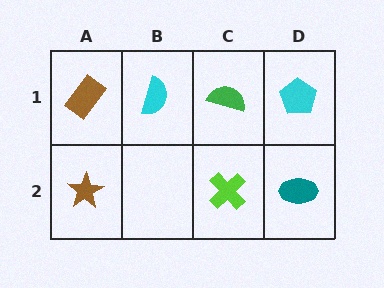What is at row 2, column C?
A lime cross.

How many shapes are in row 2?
3 shapes.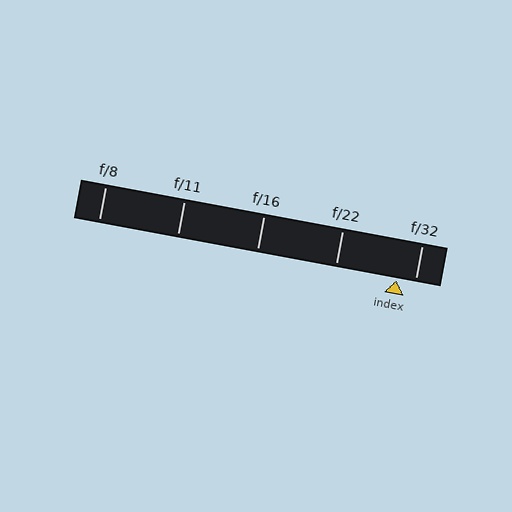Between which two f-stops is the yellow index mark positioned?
The index mark is between f/22 and f/32.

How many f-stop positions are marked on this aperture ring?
There are 5 f-stop positions marked.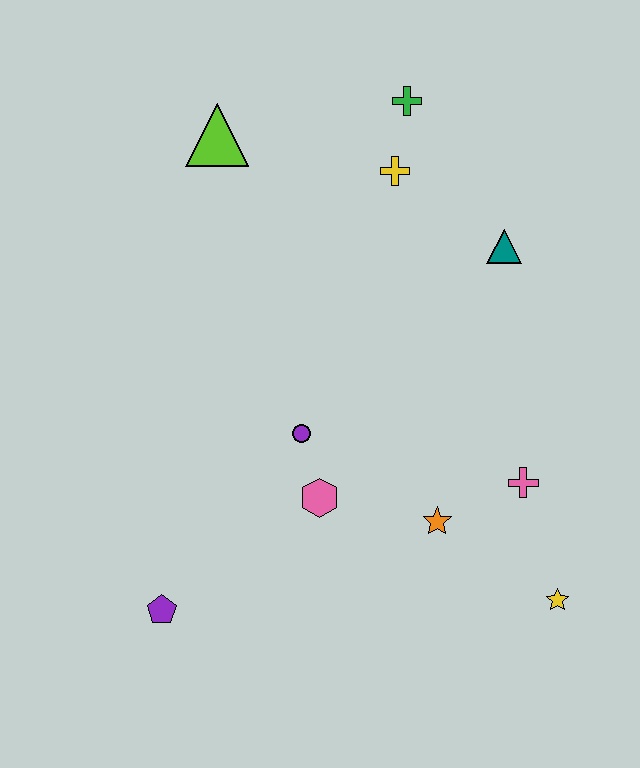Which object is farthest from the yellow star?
The lime triangle is farthest from the yellow star.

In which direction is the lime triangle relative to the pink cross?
The lime triangle is above the pink cross.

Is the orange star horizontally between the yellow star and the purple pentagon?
Yes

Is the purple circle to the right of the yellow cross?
No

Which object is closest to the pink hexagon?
The purple circle is closest to the pink hexagon.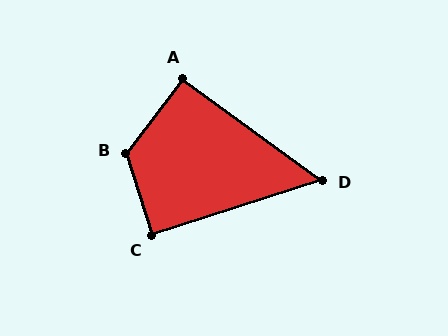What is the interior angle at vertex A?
Approximately 91 degrees (approximately right).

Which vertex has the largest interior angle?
B, at approximately 126 degrees.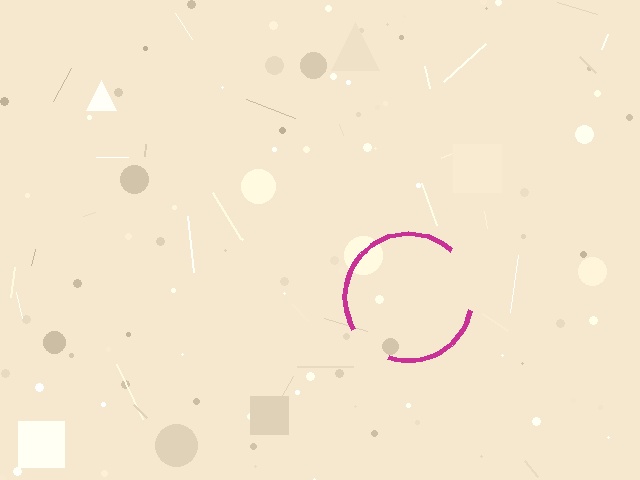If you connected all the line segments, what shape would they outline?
They would outline a circle.